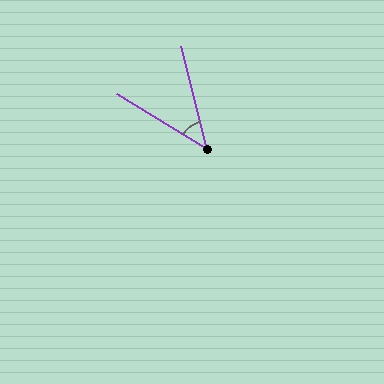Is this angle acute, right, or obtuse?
It is acute.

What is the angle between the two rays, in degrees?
Approximately 45 degrees.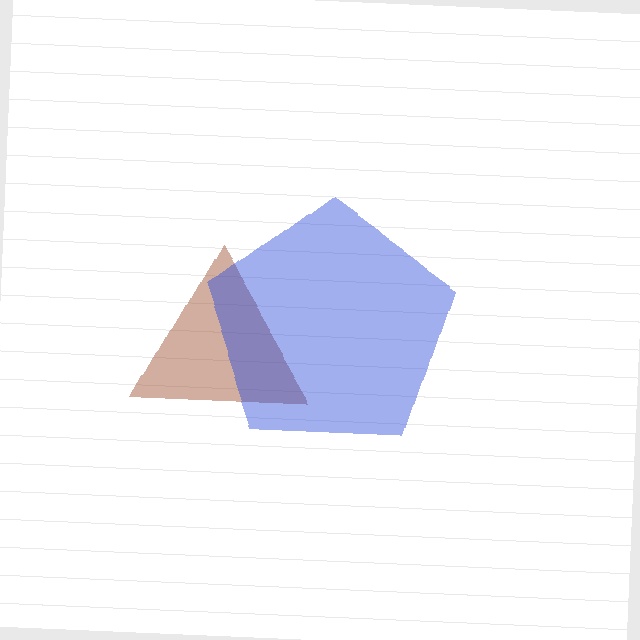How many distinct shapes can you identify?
There are 2 distinct shapes: a brown triangle, a blue pentagon.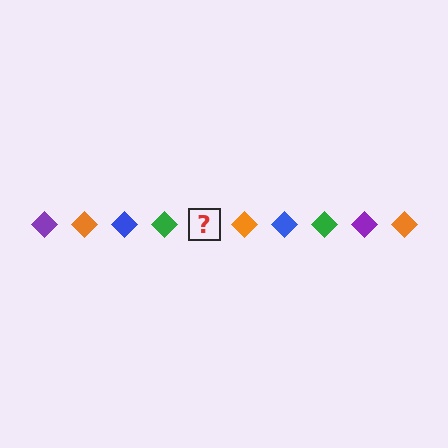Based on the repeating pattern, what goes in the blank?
The blank should be a purple diamond.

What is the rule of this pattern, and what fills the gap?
The rule is that the pattern cycles through purple, orange, blue, green diamonds. The gap should be filled with a purple diamond.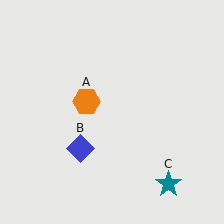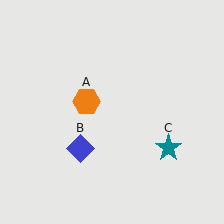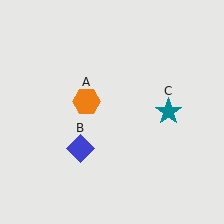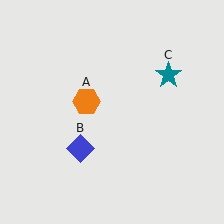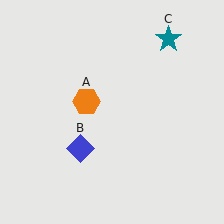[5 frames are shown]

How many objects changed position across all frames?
1 object changed position: teal star (object C).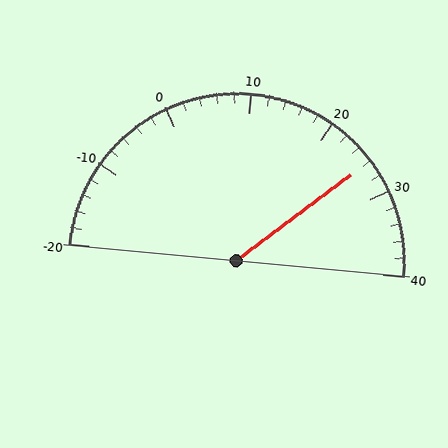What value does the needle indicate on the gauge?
The needle indicates approximately 26.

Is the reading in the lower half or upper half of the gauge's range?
The reading is in the upper half of the range (-20 to 40).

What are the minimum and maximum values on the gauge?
The gauge ranges from -20 to 40.